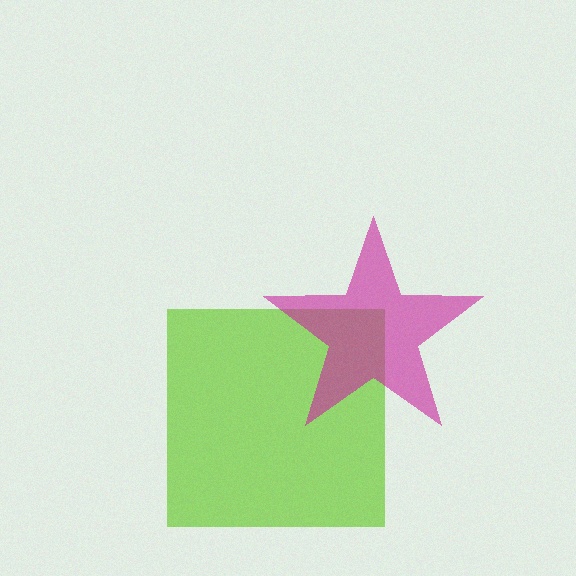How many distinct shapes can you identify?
There are 2 distinct shapes: a lime square, a magenta star.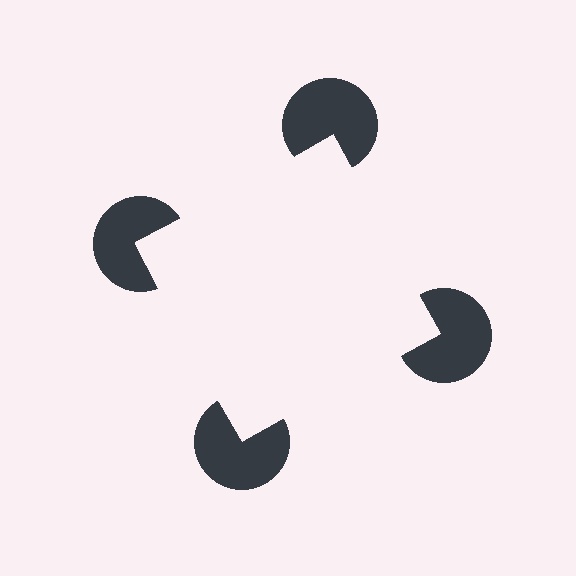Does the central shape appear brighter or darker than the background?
It typically appears slightly brighter than the background, even though no actual brightness change is drawn.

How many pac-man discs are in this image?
There are 4 — one at each vertex of the illusory square.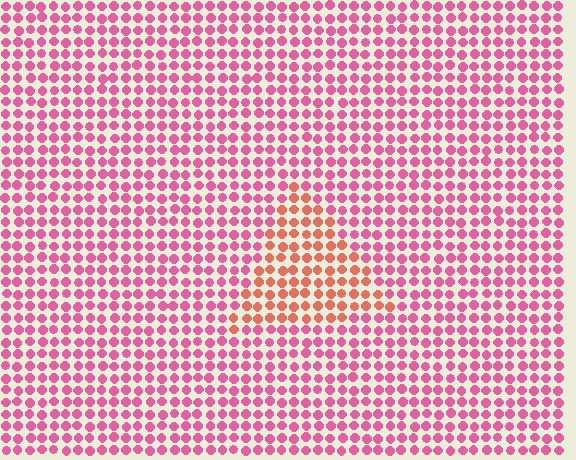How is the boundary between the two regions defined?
The boundary is defined purely by a slight shift in hue (about 37 degrees). Spacing, size, and orientation are identical on both sides.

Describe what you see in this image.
The image is filled with small pink elements in a uniform arrangement. A triangle-shaped region is visible where the elements are tinted to a slightly different hue, forming a subtle color boundary.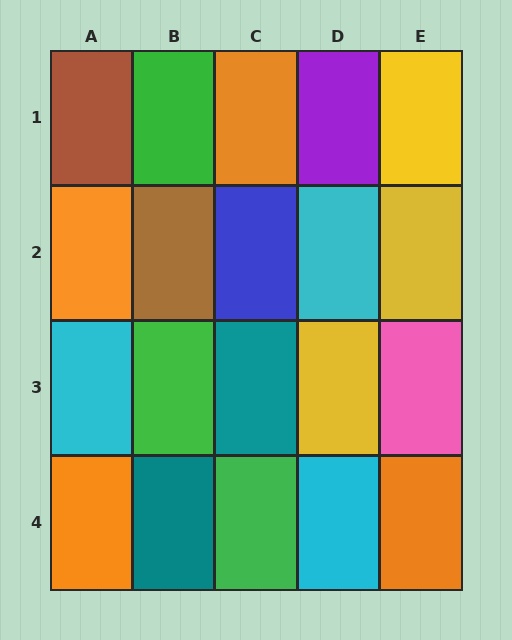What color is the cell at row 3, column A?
Cyan.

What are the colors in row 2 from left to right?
Orange, brown, blue, cyan, yellow.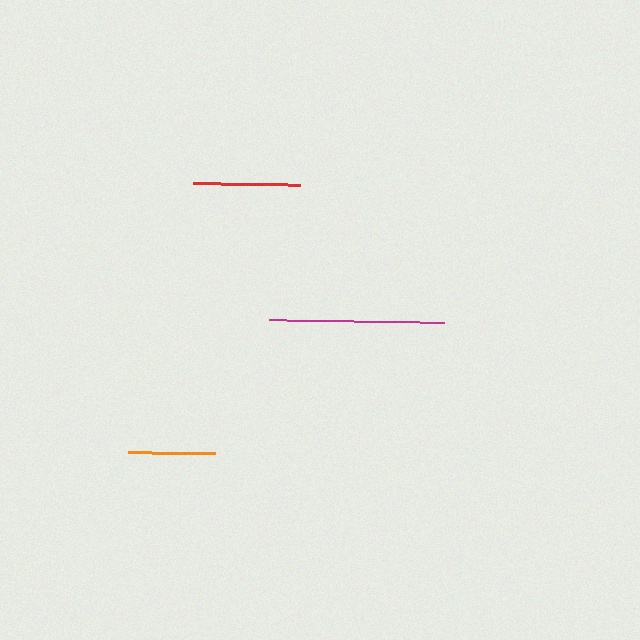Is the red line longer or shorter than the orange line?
The red line is longer than the orange line.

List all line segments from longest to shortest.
From longest to shortest: magenta, red, orange.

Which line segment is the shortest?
The orange line is the shortest at approximately 86 pixels.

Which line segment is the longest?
The magenta line is the longest at approximately 175 pixels.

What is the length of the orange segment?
The orange segment is approximately 86 pixels long.